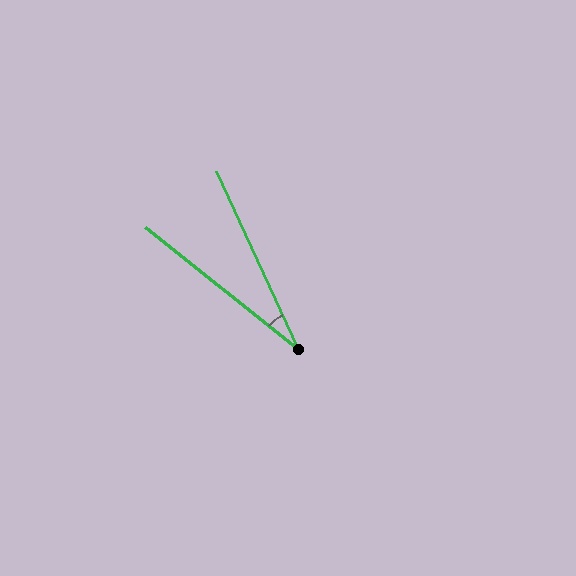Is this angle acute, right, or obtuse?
It is acute.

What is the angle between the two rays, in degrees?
Approximately 27 degrees.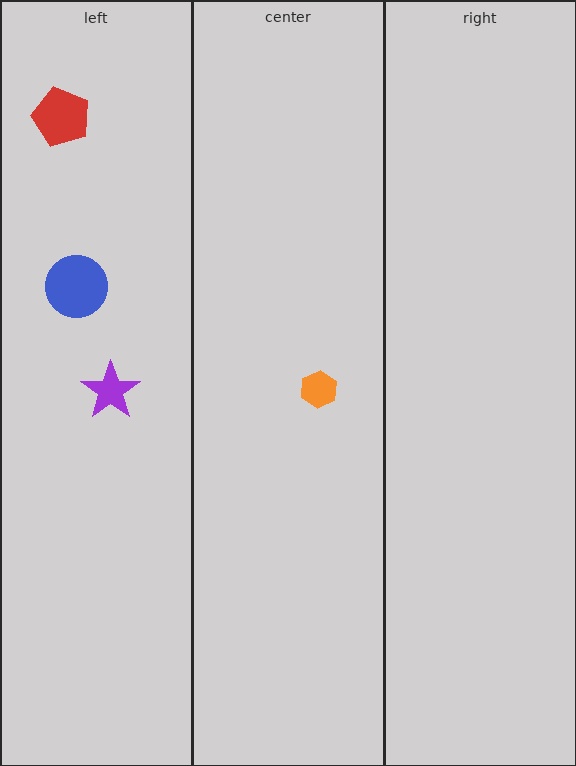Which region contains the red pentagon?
The left region.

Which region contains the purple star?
The left region.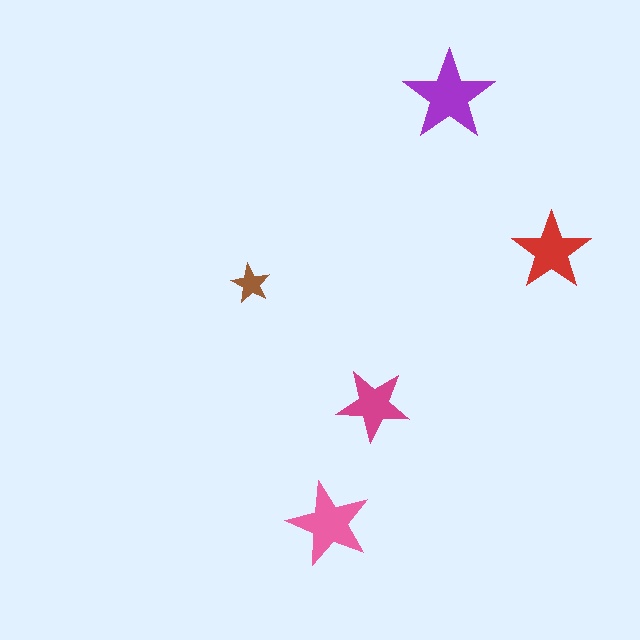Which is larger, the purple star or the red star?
The purple one.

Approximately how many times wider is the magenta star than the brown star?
About 2 times wider.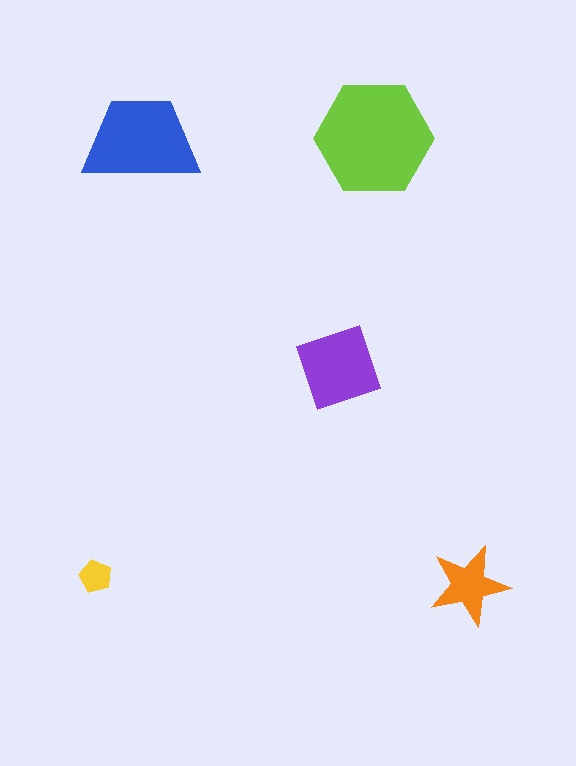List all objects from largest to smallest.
The lime hexagon, the blue trapezoid, the purple diamond, the orange star, the yellow pentagon.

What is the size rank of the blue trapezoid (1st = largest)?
2nd.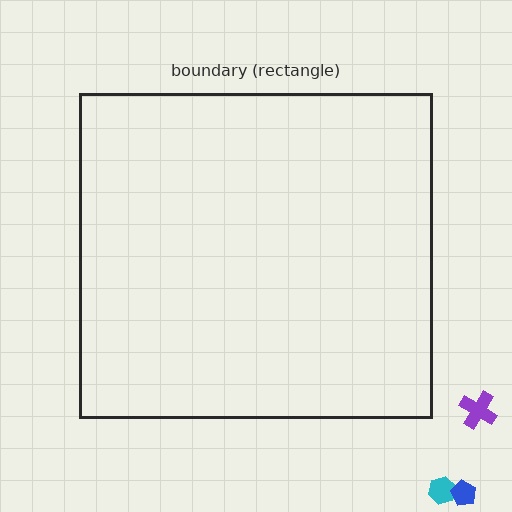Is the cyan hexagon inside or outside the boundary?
Outside.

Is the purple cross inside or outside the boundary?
Outside.